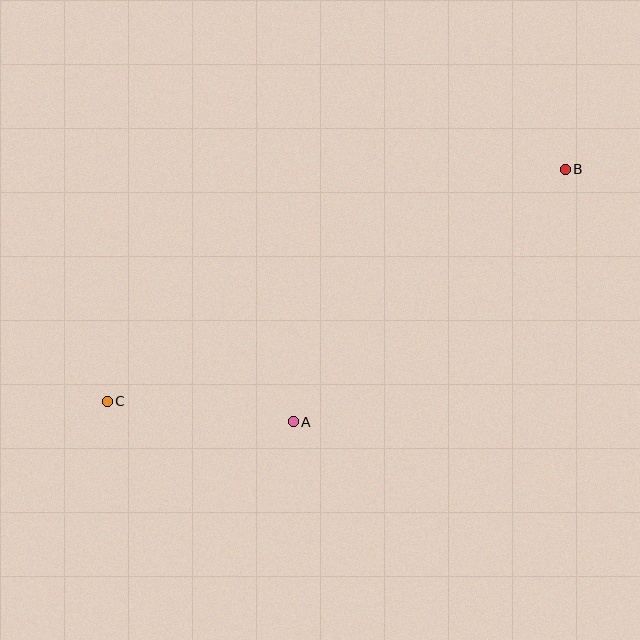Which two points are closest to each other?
Points A and C are closest to each other.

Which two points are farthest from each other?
Points B and C are farthest from each other.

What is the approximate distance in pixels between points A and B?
The distance between A and B is approximately 371 pixels.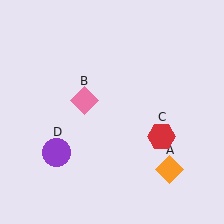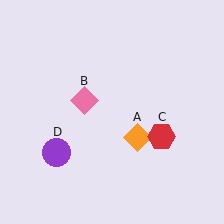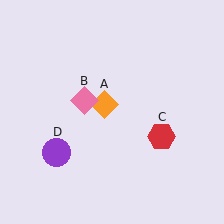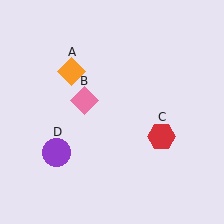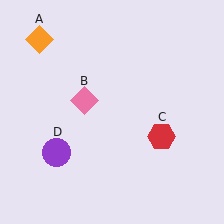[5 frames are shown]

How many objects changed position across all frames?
1 object changed position: orange diamond (object A).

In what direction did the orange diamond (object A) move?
The orange diamond (object A) moved up and to the left.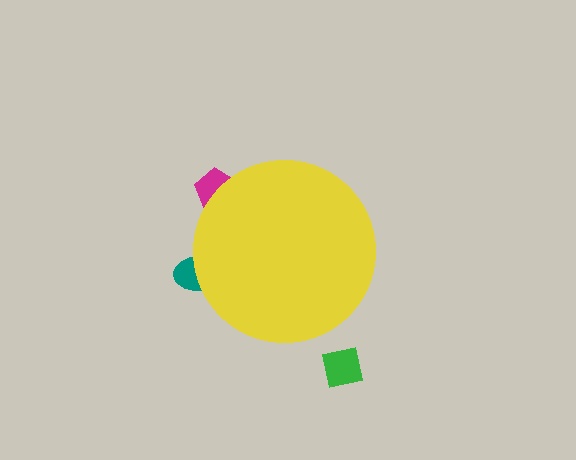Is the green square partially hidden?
No, the green square is fully visible.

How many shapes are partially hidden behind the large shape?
2 shapes are partially hidden.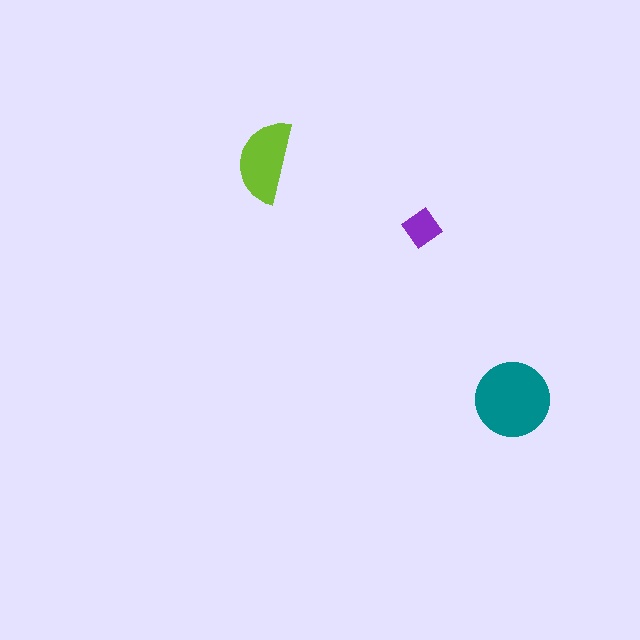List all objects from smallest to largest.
The purple diamond, the lime semicircle, the teal circle.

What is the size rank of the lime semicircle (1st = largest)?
2nd.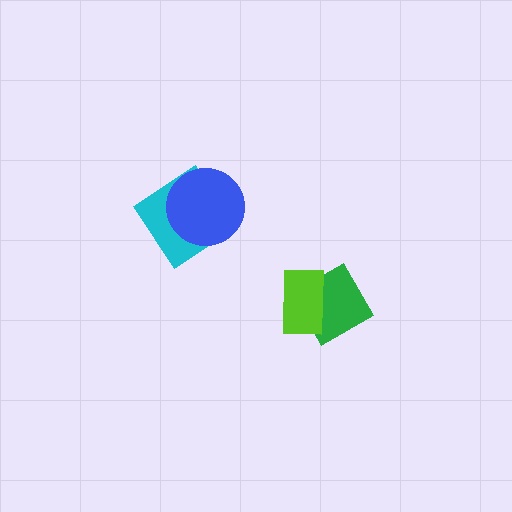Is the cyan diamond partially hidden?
Yes, it is partially covered by another shape.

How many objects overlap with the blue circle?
1 object overlaps with the blue circle.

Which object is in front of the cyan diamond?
The blue circle is in front of the cyan diamond.